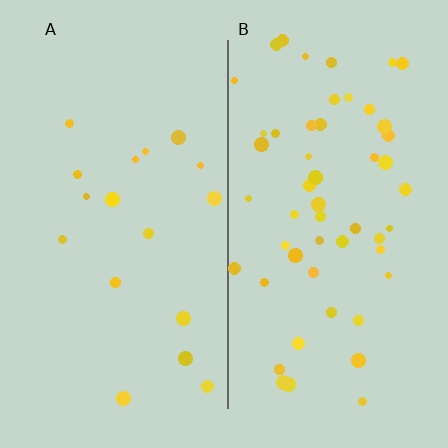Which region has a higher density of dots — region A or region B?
B (the right).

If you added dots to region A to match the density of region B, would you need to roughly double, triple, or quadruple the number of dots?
Approximately triple.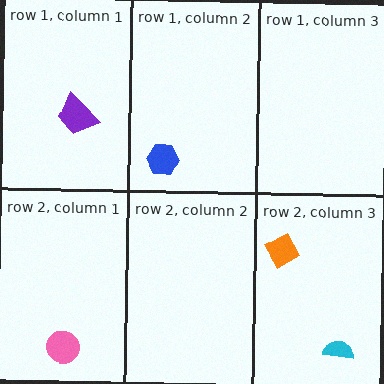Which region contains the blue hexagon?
The row 1, column 2 region.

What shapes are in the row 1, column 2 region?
The blue hexagon.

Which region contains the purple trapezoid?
The row 1, column 1 region.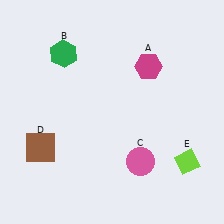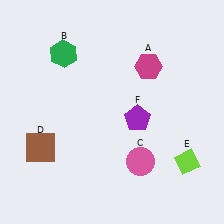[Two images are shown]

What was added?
A purple pentagon (F) was added in Image 2.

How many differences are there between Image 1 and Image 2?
There is 1 difference between the two images.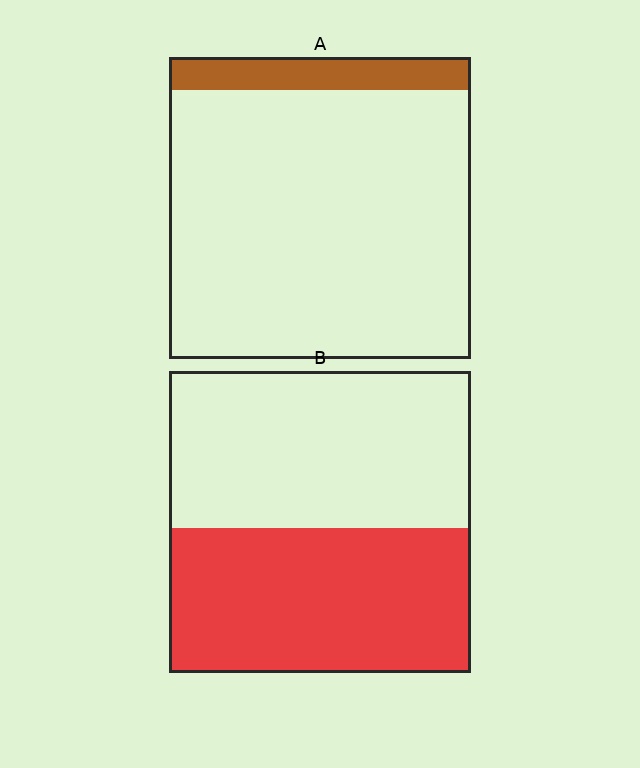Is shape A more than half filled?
No.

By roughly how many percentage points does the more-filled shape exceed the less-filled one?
By roughly 35 percentage points (B over A).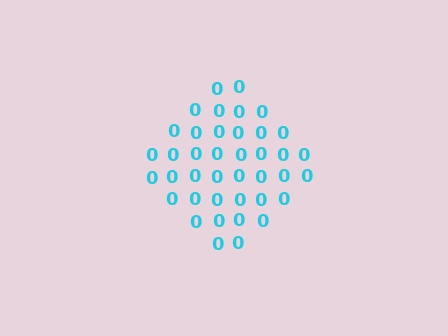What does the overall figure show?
The overall figure shows a diamond.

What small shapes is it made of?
It is made of small digit 0's.